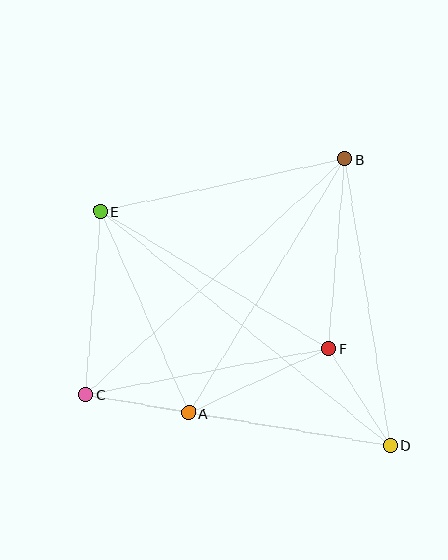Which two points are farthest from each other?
Points D and E are farthest from each other.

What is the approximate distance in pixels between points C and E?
The distance between C and E is approximately 184 pixels.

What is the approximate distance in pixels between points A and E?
The distance between A and E is approximately 220 pixels.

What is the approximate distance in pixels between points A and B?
The distance between A and B is approximately 299 pixels.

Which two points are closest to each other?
Points A and C are closest to each other.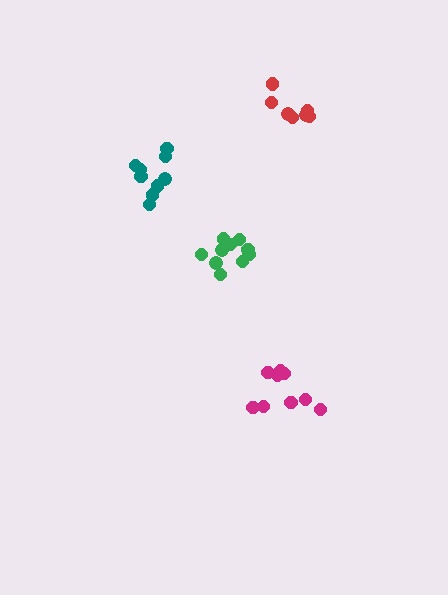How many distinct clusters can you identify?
There are 4 distinct clusters.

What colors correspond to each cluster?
The clusters are colored: red, teal, green, magenta.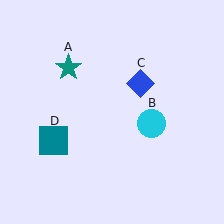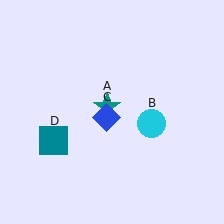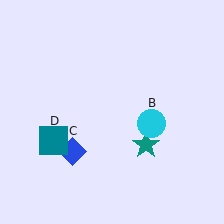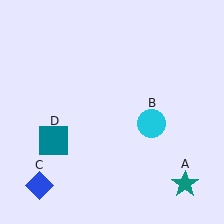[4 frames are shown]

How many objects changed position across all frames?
2 objects changed position: teal star (object A), blue diamond (object C).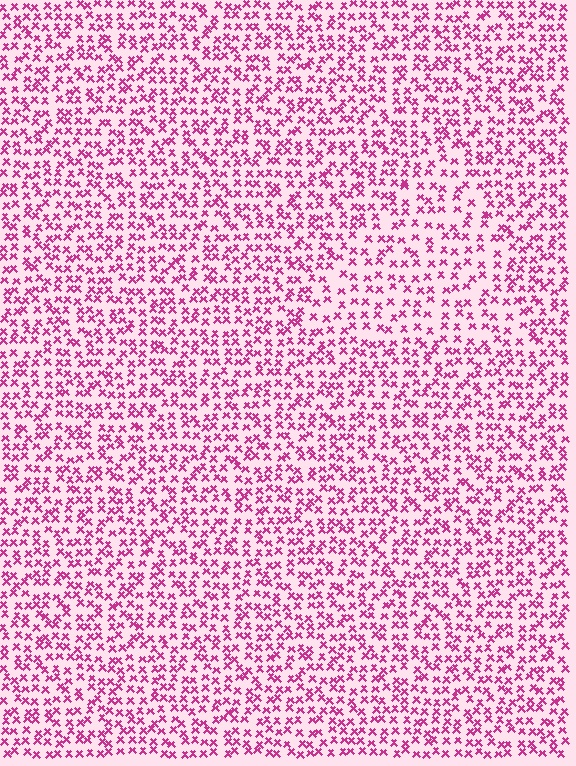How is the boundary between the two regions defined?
The boundary is defined by a change in element density (approximately 1.5x ratio). All elements are the same color, size, and shape.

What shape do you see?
I see a triangle.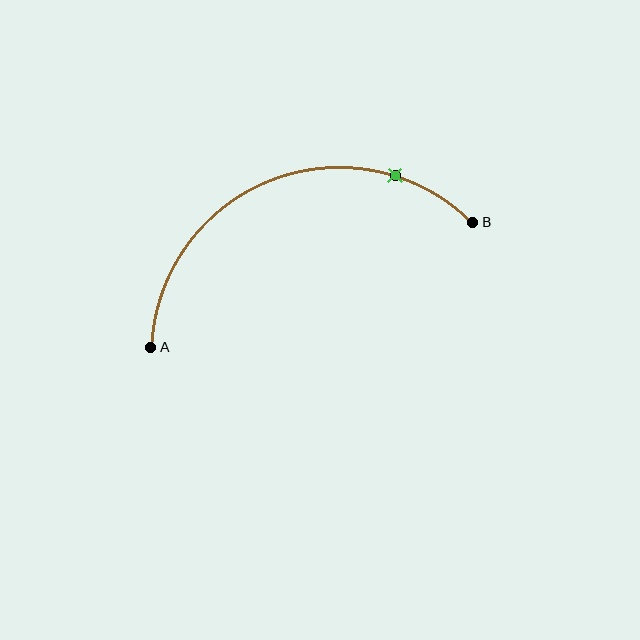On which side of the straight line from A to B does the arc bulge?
The arc bulges above the straight line connecting A and B.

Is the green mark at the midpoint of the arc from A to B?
No. The green mark lies on the arc but is closer to endpoint B. The arc midpoint would be at the point on the curve equidistant along the arc from both A and B.